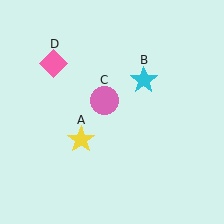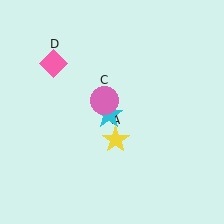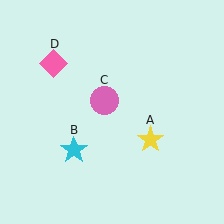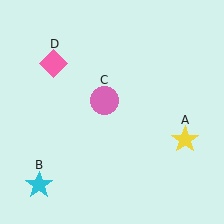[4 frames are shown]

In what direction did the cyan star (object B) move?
The cyan star (object B) moved down and to the left.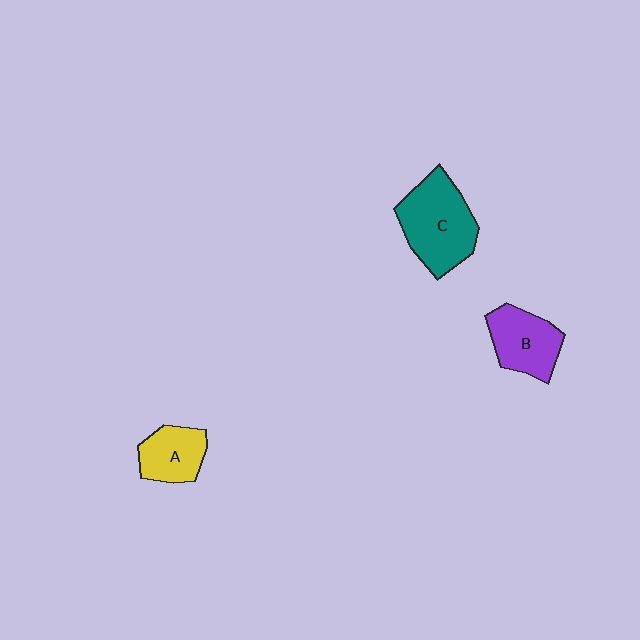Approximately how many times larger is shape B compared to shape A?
Approximately 1.2 times.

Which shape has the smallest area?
Shape A (yellow).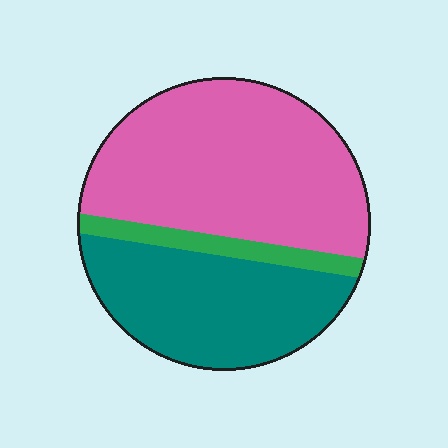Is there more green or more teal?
Teal.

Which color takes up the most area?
Pink, at roughly 55%.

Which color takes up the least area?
Green, at roughly 10%.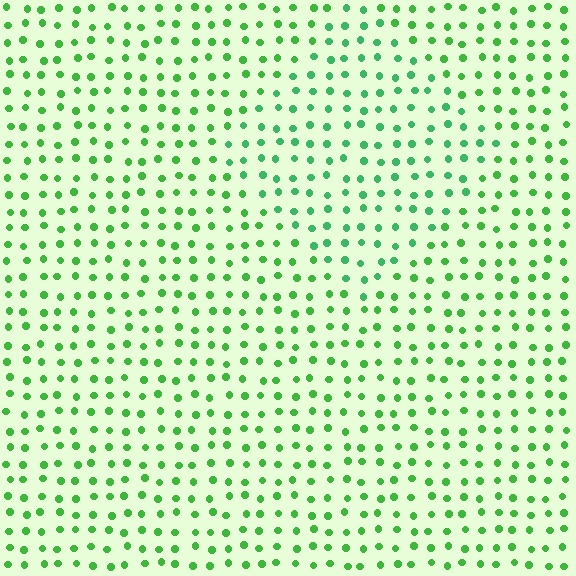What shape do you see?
I see a diamond.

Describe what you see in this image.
The image is filled with small green elements in a uniform arrangement. A diamond-shaped region is visible where the elements are tinted to a slightly different hue, forming a subtle color boundary.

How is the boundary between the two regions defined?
The boundary is defined purely by a slight shift in hue (about 20 degrees). Spacing, size, and orientation are identical on both sides.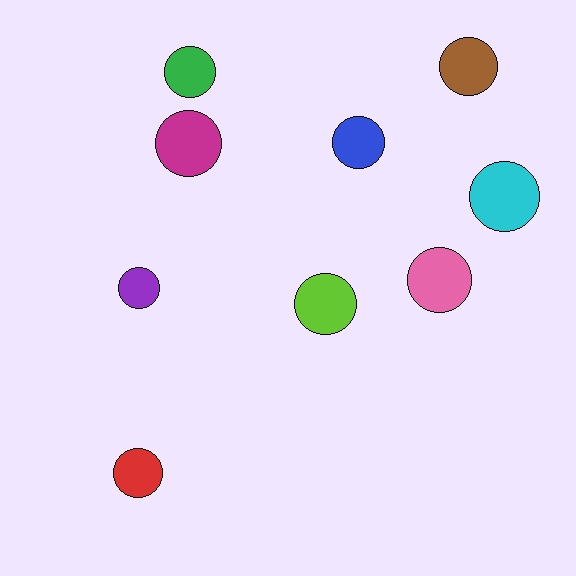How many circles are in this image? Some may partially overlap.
There are 9 circles.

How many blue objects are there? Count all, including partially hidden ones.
There is 1 blue object.